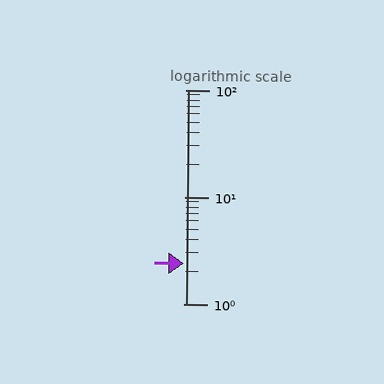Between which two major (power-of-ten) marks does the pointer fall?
The pointer is between 1 and 10.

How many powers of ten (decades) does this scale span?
The scale spans 2 decades, from 1 to 100.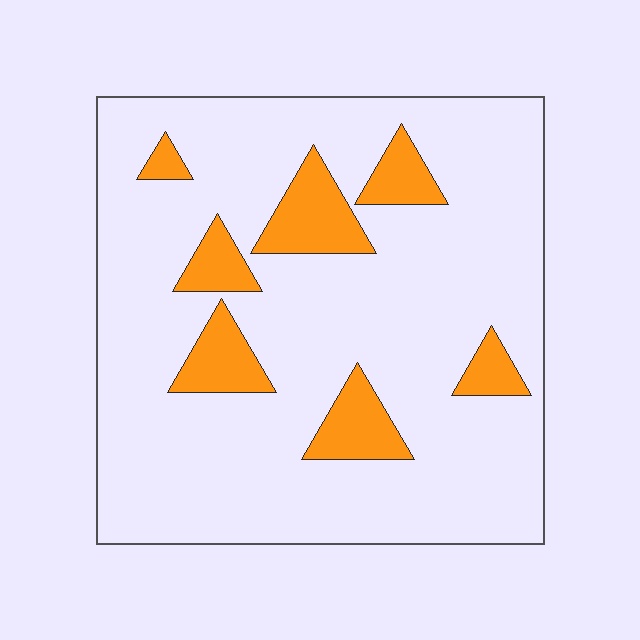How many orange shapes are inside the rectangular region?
7.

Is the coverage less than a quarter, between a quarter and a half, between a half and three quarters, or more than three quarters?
Less than a quarter.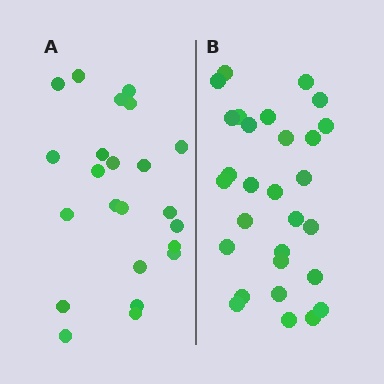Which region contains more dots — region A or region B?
Region B (the right region) has more dots.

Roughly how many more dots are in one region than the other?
Region B has about 6 more dots than region A.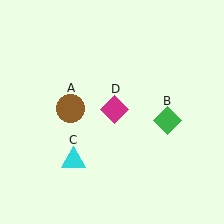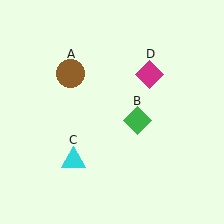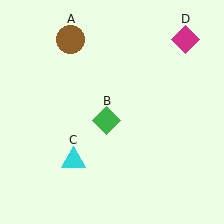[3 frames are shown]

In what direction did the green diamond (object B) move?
The green diamond (object B) moved left.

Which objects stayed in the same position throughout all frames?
Cyan triangle (object C) remained stationary.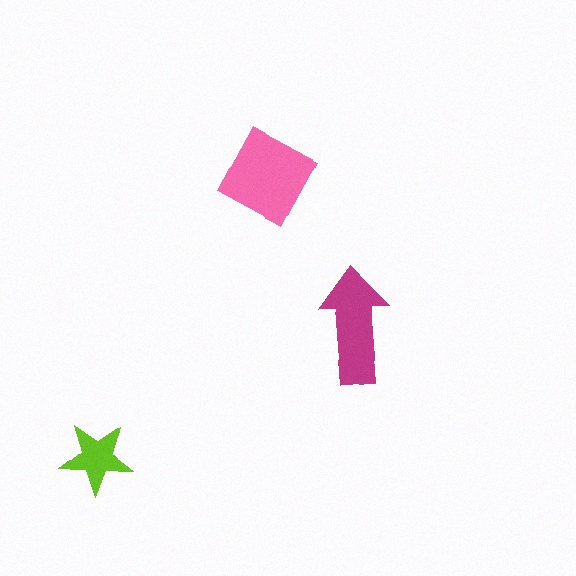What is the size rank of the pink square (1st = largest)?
1st.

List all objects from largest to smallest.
The pink square, the magenta arrow, the lime star.